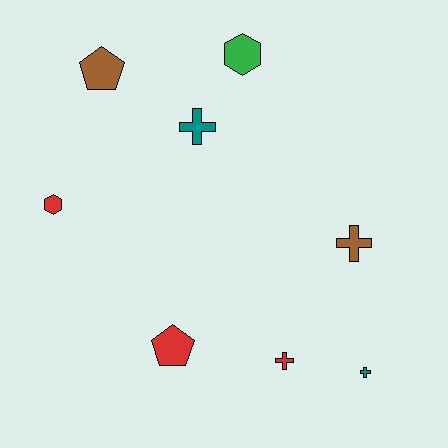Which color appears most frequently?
Red, with 3 objects.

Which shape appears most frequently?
Cross, with 4 objects.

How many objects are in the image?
There are 8 objects.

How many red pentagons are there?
There is 1 red pentagon.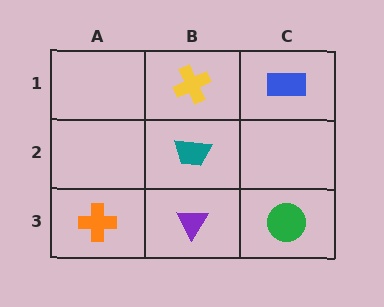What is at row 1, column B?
A yellow cross.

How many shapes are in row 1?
2 shapes.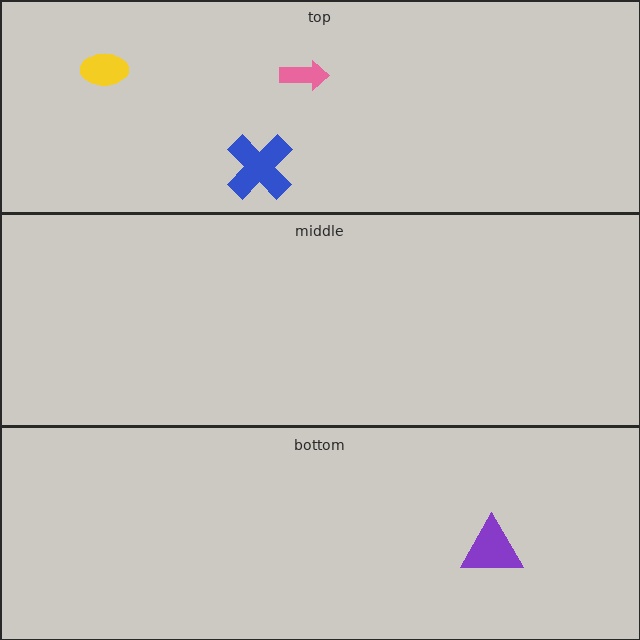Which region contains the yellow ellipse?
The top region.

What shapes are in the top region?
The yellow ellipse, the blue cross, the pink arrow.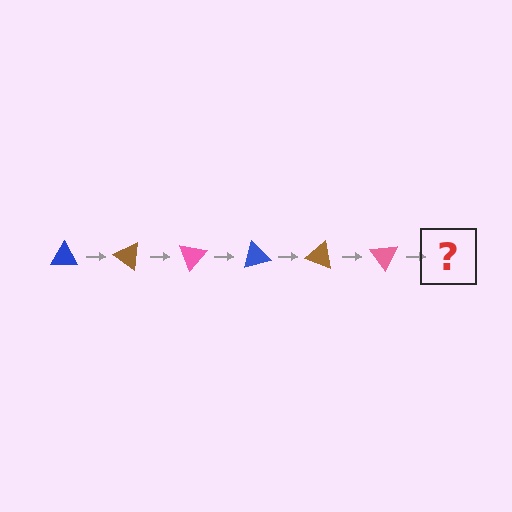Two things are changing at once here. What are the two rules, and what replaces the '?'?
The two rules are that it rotates 35 degrees each step and the color cycles through blue, brown, and pink. The '?' should be a blue triangle, rotated 210 degrees from the start.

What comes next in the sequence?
The next element should be a blue triangle, rotated 210 degrees from the start.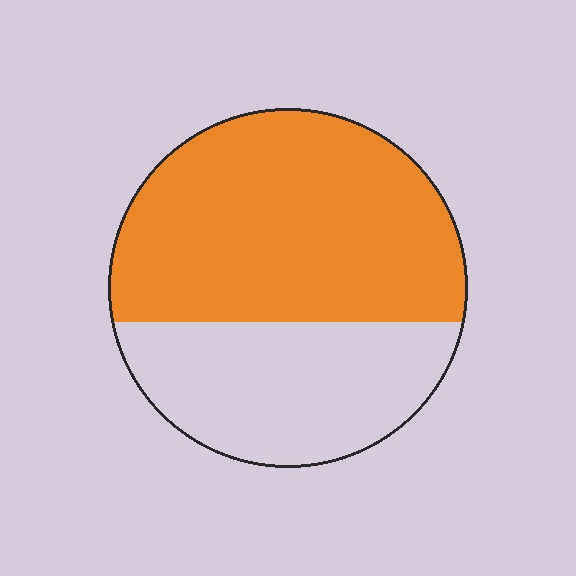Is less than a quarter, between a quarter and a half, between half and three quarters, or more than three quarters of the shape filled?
Between half and three quarters.